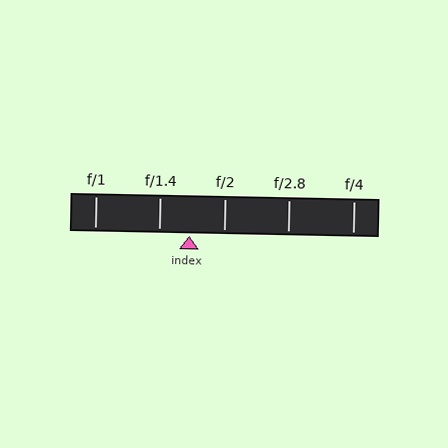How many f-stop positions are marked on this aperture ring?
There are 5 f-stop positions marked.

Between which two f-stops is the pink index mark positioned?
The index mark is between f/1.4 and f/2.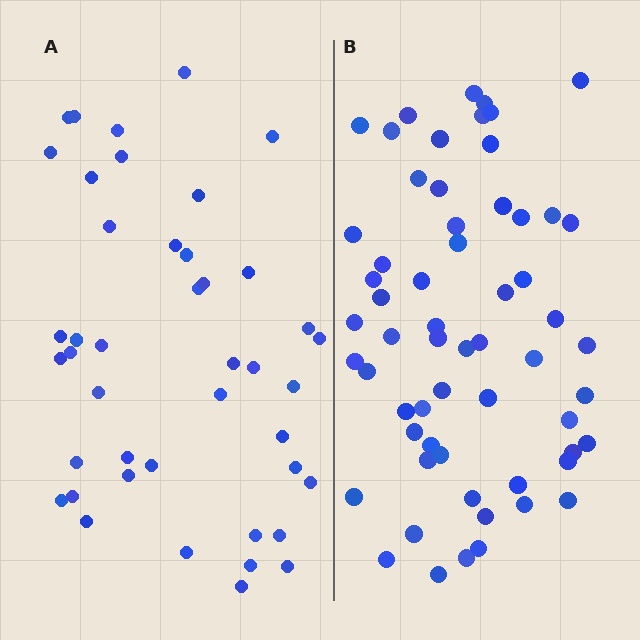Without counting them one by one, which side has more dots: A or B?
Region B (the right region) has more dots.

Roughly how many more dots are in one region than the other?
Region B has approximately 15 more dots than region A.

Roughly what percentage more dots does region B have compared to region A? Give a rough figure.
About 40% more.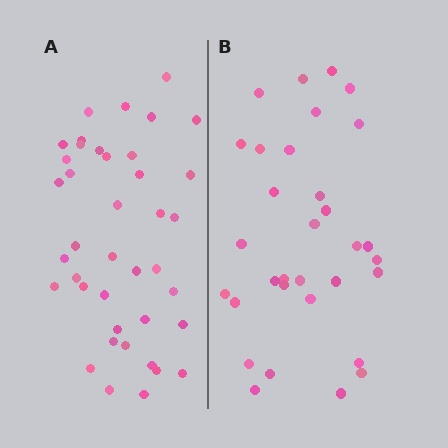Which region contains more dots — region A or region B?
Region A (the left region) has more dots.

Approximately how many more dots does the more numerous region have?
Region A has roughly 8 or so more dots than region B.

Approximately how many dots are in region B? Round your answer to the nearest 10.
About 30 dots. (The exact count is 32, which rounds to 30.)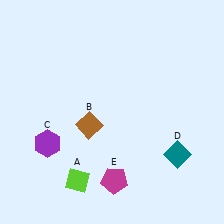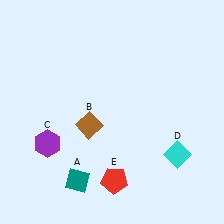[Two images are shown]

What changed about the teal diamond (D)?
In Image 1, D is teal. In Image 2, it changed to cyan.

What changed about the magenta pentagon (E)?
In Image 1, E is magenta. In Image 2, it changed to red.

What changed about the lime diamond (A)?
In Image 1, A is lime. In Image 2, it changed to teal.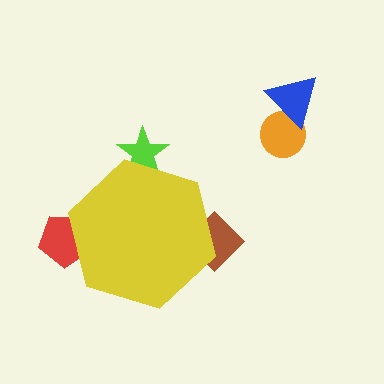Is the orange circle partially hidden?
No, the orange circle is fully visible.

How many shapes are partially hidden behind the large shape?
3 shapes are partially hidden.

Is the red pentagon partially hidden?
Yes, the red pentagon is partially hidden behind the yellow hexagon.